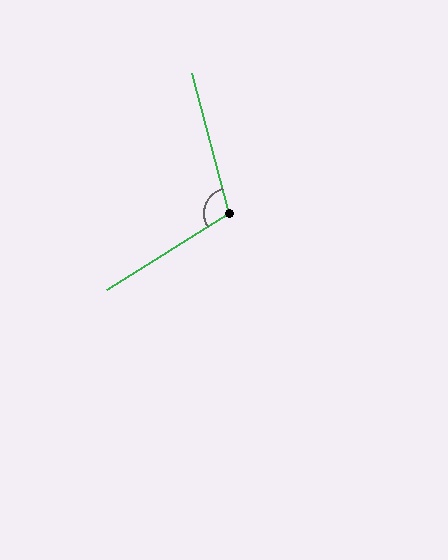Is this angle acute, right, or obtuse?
It is obtuse.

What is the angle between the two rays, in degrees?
Approximately 107 degrees.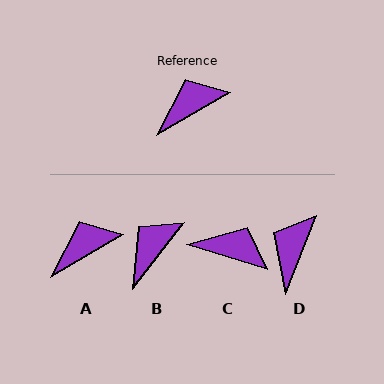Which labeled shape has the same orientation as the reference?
A.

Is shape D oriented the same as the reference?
No, it is off by about 39 degrees.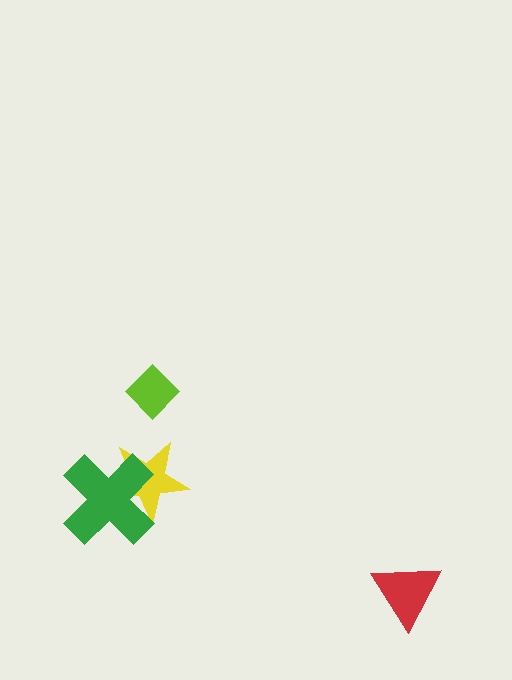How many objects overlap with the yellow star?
1 object overlaps with the yellow star.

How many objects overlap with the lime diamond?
0 objects overlap with the lime diamond.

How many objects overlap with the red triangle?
0 objects overlap with the red triangle.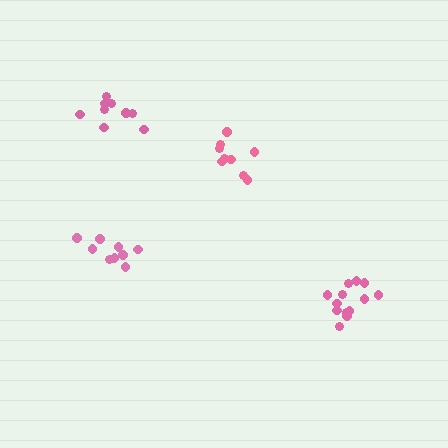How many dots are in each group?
Group 1: 9 dots, Group 2: 9 dots, Group 3: 13 dots, Group 4: 9 dots (40 total).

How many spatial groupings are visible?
There are 4 spatial groupings.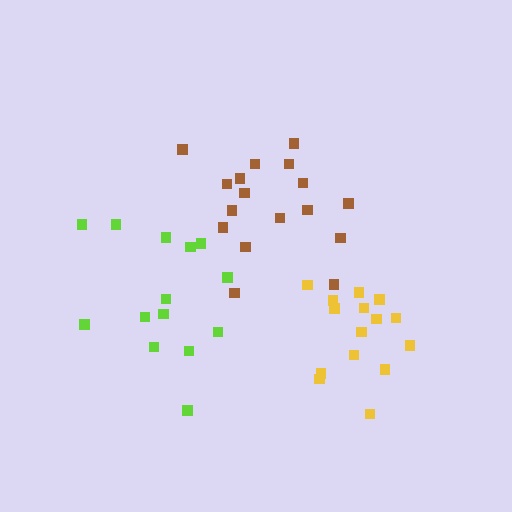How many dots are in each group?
Group 1: 17 dots, Group 2: 14 dots, Group 3: 15 dots (46 total).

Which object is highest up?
The brown cluster is topmost.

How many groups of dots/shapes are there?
There are 3 groups.